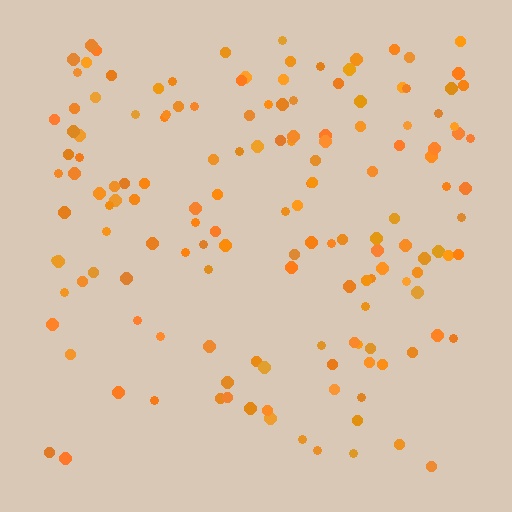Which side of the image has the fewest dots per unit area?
The bottom.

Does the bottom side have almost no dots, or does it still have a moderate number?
Still a moderate number, just noticeably fewer than the top.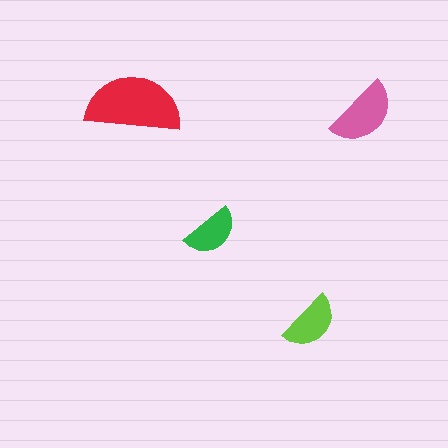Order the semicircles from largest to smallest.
the red one, the pink one, the lime one, the green one.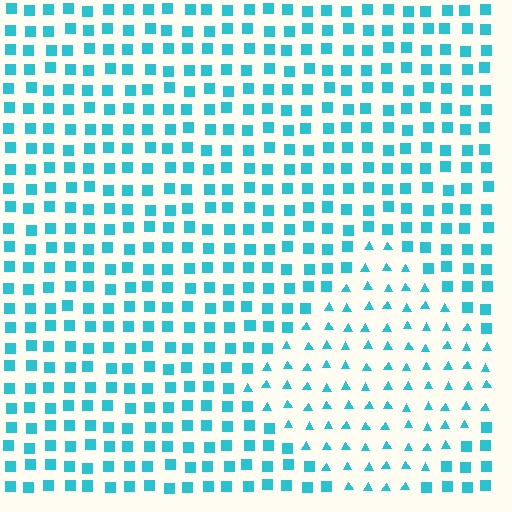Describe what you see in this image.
The image is filled with small cyan elements arranged in a uniform grid. A diamond-shaped region contains triangles, while the surrounding area contains squares. The boundary is defined purely by the change in element shape.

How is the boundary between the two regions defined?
The boundary is defined by a change in element shape: triangles inside vs. squares outside. All elements share the same color and spacing.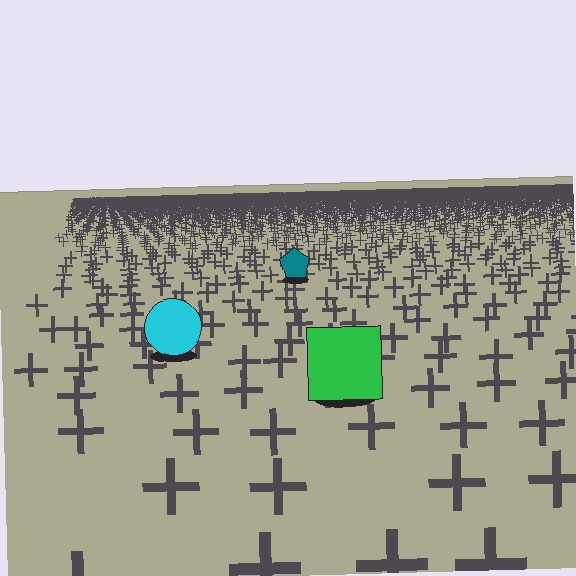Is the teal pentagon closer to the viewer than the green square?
No. The green square is closer — you can tell from the texture gradient: the ground texture is coarser near it.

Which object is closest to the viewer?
The green square is closest. The texture marks near it are larger and more spread out.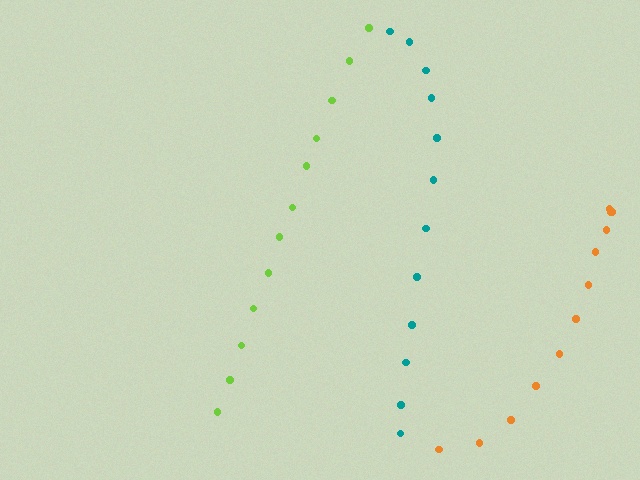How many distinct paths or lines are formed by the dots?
There are 3 distinct paths.